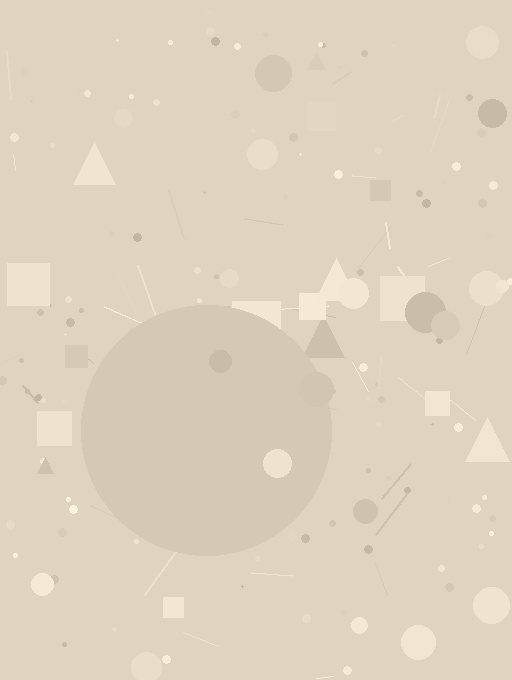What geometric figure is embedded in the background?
A circle is embedded in the background.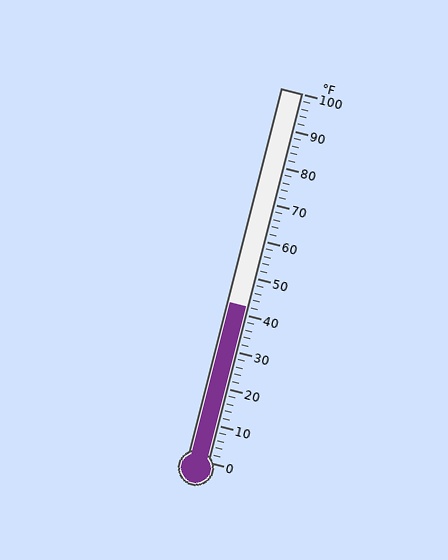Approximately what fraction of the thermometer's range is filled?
The thermometer is filled to approximately 40% of its range.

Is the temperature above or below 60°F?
The temperature is below 60°F.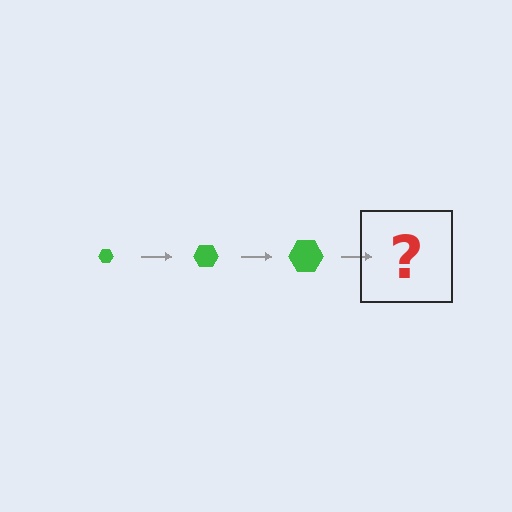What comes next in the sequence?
The next element should be a green hexagon, larger than the previous one.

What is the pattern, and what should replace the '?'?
The pattern is that the hexagon gets progressively larger each step. The '?' should be a green hexagon, larger than the previous one.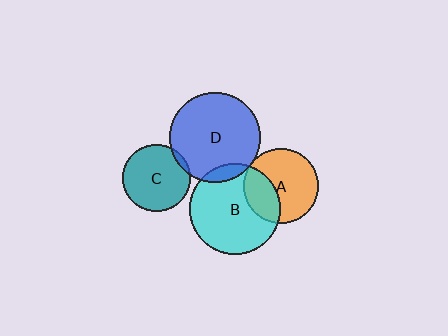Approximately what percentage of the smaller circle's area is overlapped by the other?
Approximately 5%.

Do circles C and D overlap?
Yes.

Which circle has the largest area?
Circle D (blue).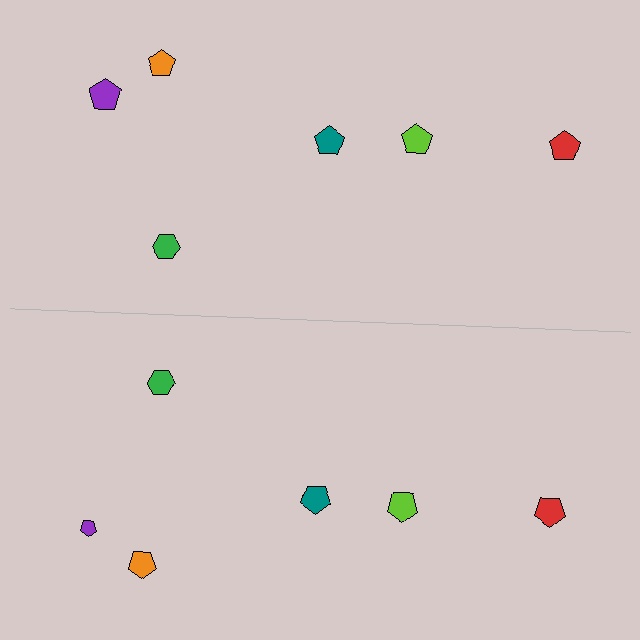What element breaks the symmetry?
The purple pentagon on the bottom side has a different size than its mirror counterpart.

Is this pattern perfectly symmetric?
No, the pattern is not perfectly symmetric. The purple pentagon on the bottom side has a different size than its mirror counterpart.